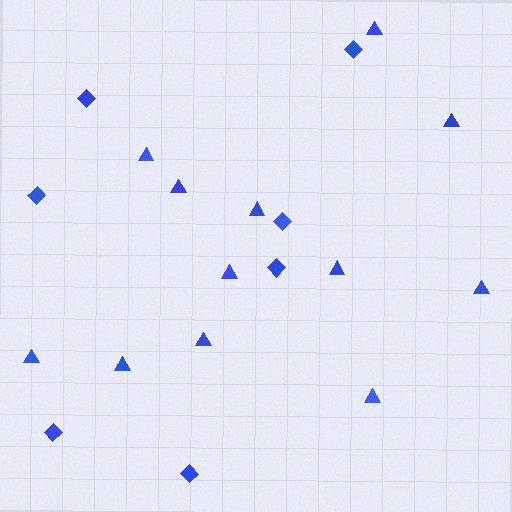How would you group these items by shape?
There are 2 groups: one group of triangles (12) and one group of diamonds (7).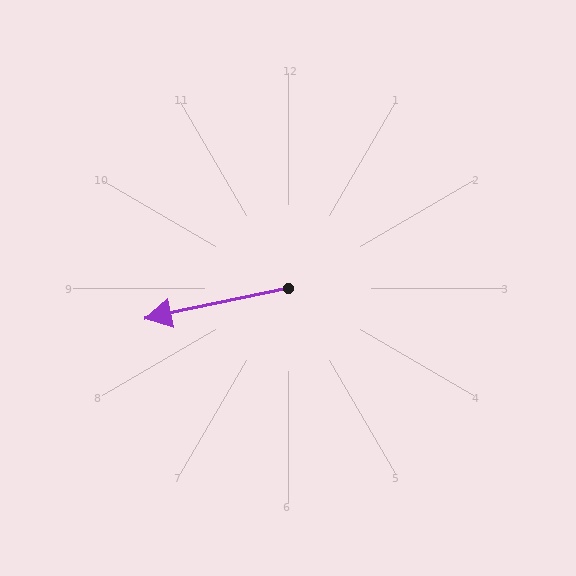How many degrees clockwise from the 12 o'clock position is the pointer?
Approximately 258 degrees.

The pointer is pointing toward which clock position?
Roughly 9 o'clock.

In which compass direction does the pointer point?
West.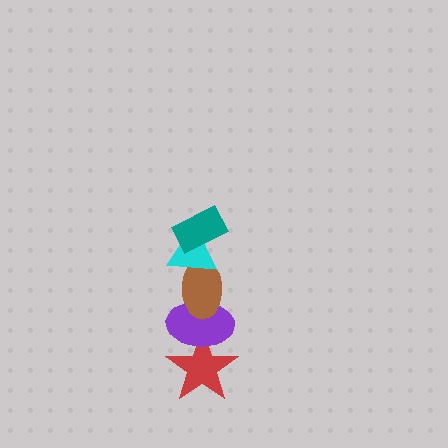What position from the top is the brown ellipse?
The brown ellipse is 3rd from the top.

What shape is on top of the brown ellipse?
The cyan triangle is on top of the brown ellipse.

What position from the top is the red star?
The red star is 5th from the top.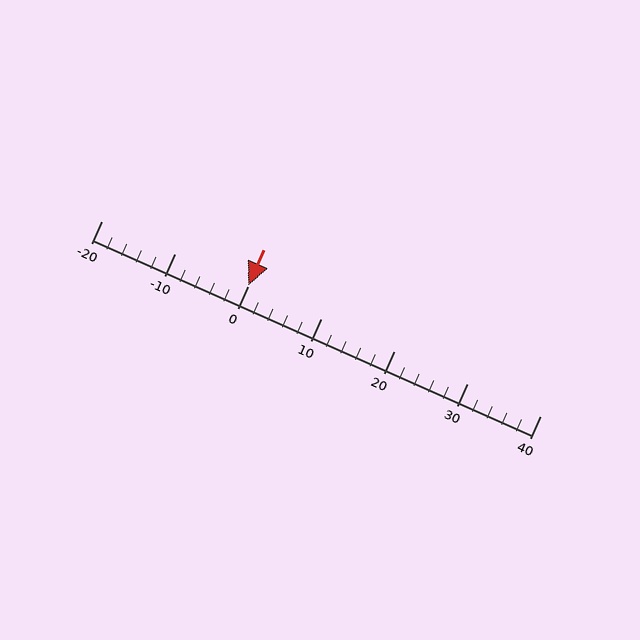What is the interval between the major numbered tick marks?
The major tick marks are spaced 10 units apart.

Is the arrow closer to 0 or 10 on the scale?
The arrow is closer to 0.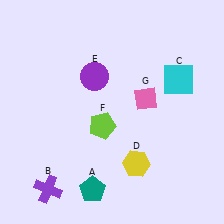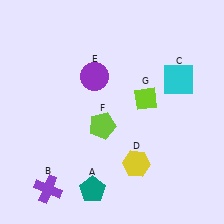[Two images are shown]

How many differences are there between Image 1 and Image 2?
There is 1 difference between the two images.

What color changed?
The diamond (G) changed from pink in Image 1 to lime in Image 2.